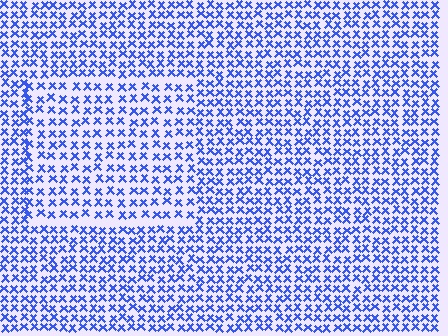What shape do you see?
I see a rectangle.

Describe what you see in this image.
The image contains small blue elements arranged at two different densities. A rectangle-shaped region is visible where the elements are less densely packed than the surrounding area.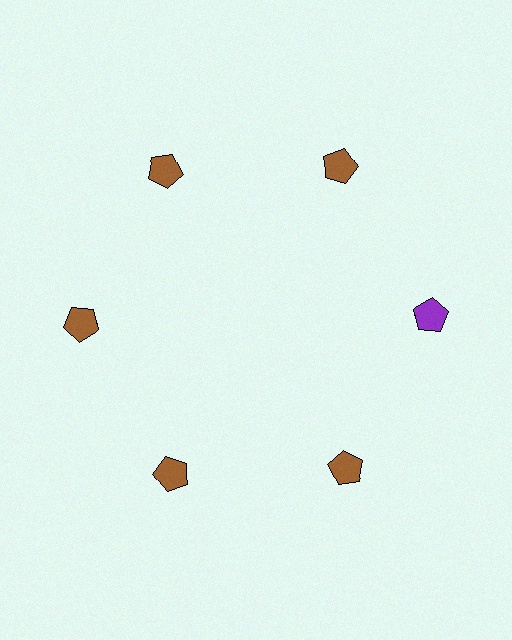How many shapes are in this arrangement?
There are 6 shapes arranged in a ring pattern.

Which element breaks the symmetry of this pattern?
The purple pentagon at roughly the 3 o'clock position breaks the symmetry. All other shapes are brown pentagons.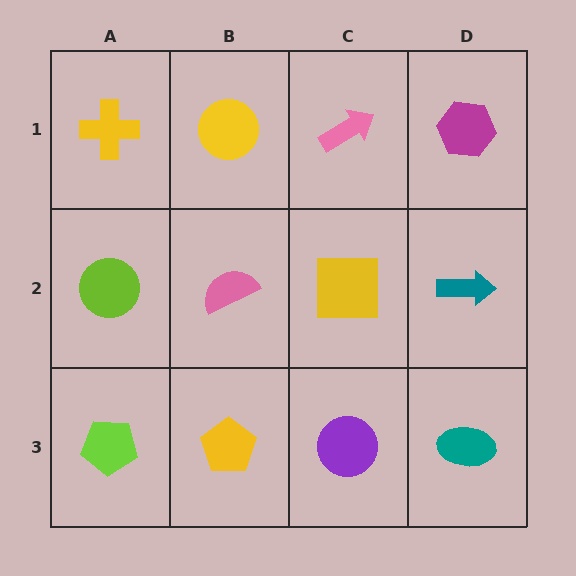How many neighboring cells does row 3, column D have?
2.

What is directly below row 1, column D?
A teal arrow.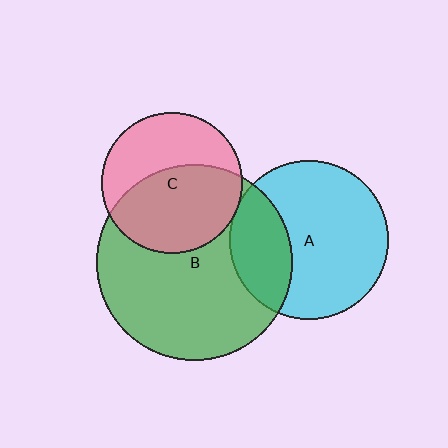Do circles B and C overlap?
Yes.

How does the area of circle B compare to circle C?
Approximately 2.0 times.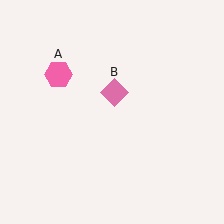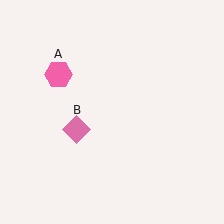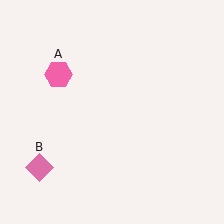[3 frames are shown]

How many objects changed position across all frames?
1 object changed position: pink diamond (object B).